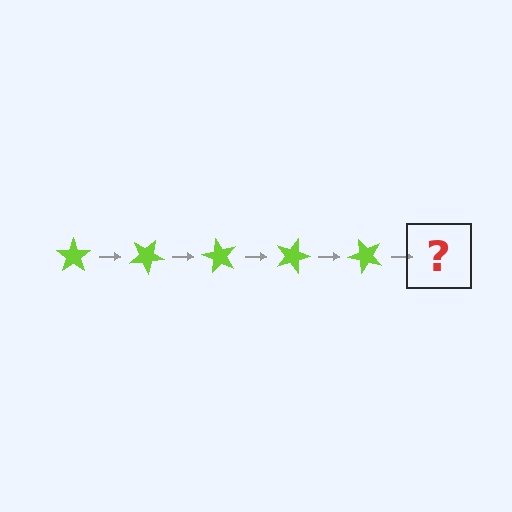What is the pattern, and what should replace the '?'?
The pattern is that the star rotates 30 degrees each step. The '?' should be a lime star rotated 150 degrees.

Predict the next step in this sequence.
The next step is a lime star rotated 150 degrees.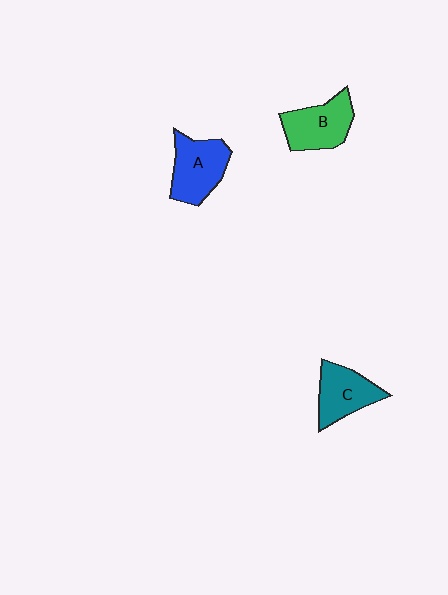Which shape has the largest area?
Shape A (blue).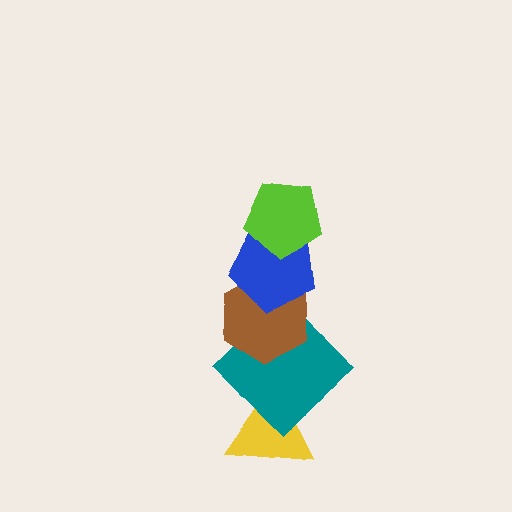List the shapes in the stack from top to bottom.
From top to bottom: the lime pentagon, the blue pentagon, the brown hexagon, the teal diamond, the yellow triangle.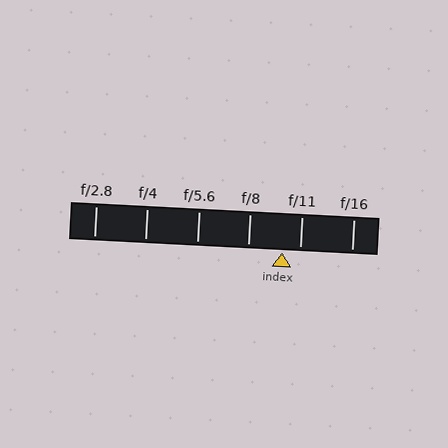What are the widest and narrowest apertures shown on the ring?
The widest aperture shown is f/2.8 and the narrowest is f/16.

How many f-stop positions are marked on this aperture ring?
There are 6 f-stop positions marked.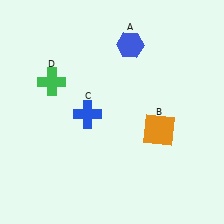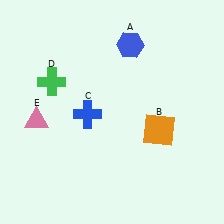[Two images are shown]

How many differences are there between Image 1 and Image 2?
There is 1 difference between the two images.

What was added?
A pink triangle (E) was added in Image 2.